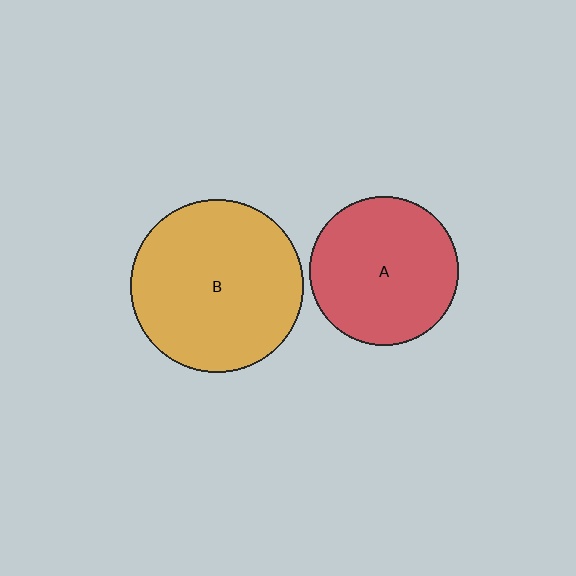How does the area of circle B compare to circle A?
Approximately 1.3 times.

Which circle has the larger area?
Circle B (orange).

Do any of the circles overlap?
No, none of the circles overlap.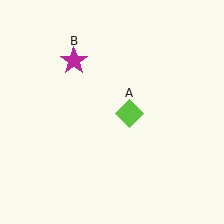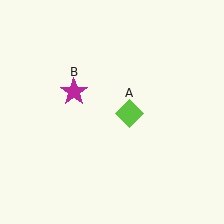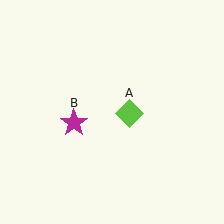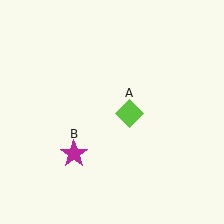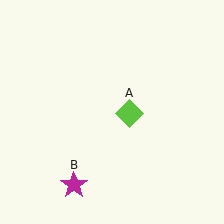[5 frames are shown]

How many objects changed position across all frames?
1 object changed position: magenta star (object B).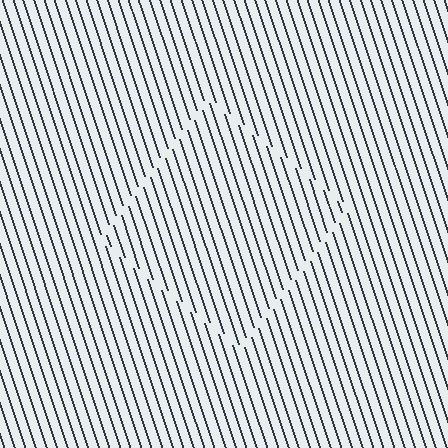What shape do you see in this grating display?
An illusory square. The interior of the shape contains the same grating, shifted by half a period — the contour is defined by the phase discontinuity where line-ends from the inner and outer gratings abut.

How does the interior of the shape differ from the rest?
The interior of the shape contains the same grating, shifted by half a period — the contour is defined by the phase discontinuity where line-ends from the inner and outer gratings abut.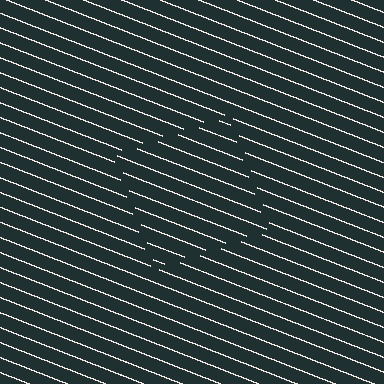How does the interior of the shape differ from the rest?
The interior of the shape contains the same grating, shifted by half a period — the contour is defined by the phase discontinuity where line-ends from the inner and outer gratings abut.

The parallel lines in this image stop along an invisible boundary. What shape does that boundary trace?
An illusory square. The interior of the shape contains the same grating, shifted by half a period — the contour is defined by the phase discontinuity where line-ends from the inner and outer gratings abut.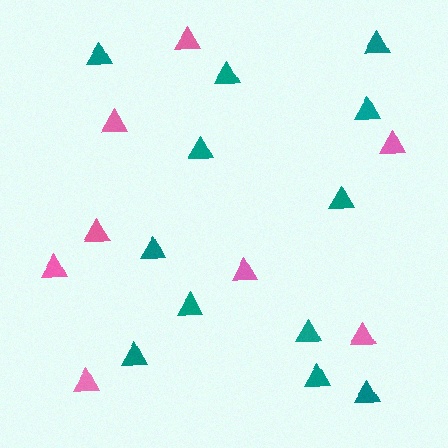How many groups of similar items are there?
There are 2 groups: one group of teal triangles (12) and one group of pink triangles (8).